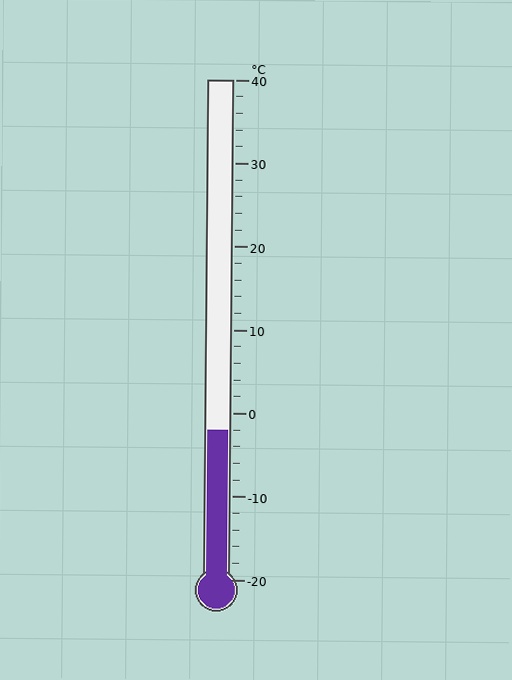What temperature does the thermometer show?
The thermometer shows approximately -2°C.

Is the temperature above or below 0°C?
The temperature is below 0°C.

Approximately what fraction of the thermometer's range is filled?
The thermometer is filled to approximately 30% of its range.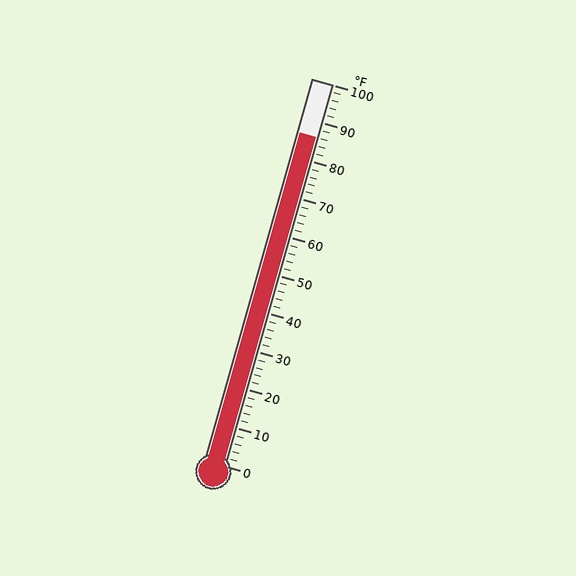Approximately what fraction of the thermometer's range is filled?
The thermometer is filled to approximately 85% of its range.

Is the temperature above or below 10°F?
The temperature is above 10°F.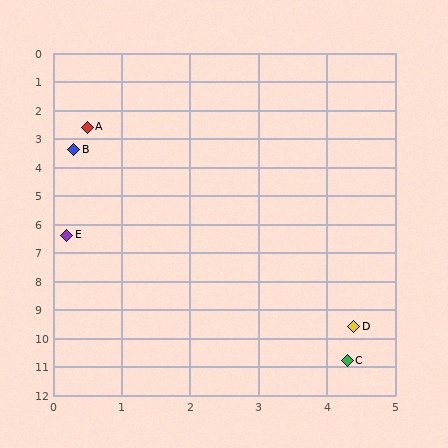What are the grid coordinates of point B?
Point B is at approximately (0.3, 3.4).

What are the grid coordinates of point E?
Point E is at approximately (0.2, 6.4).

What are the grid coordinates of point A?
Point A is at approximately (0.5, 2.6).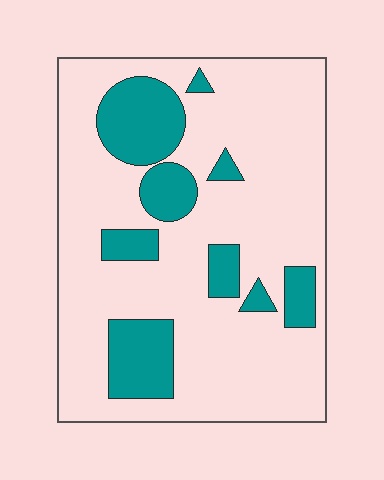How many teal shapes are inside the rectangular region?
9.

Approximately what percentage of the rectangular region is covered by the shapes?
Approximately 20%.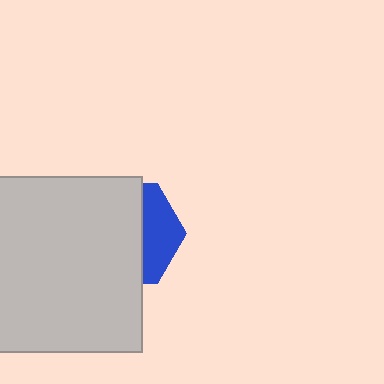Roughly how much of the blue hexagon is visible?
A small part of it is visible (roughly 33%).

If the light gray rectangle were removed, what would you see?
You would see the complete blue hexagon.